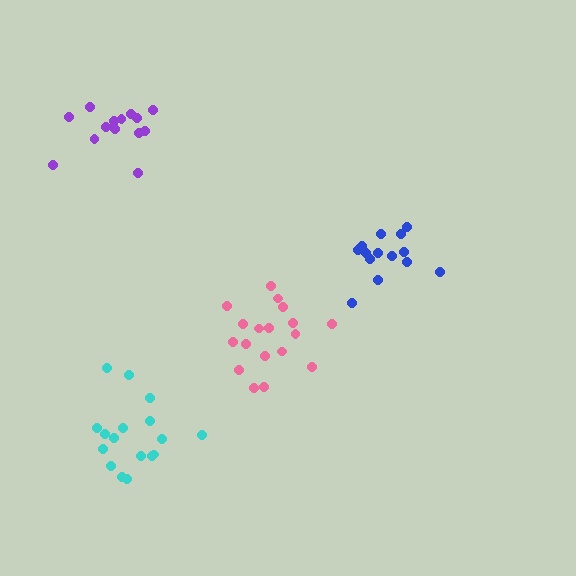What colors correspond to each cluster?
The clusters are colored: cyan, pink, blue, purple.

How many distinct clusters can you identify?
There are 4 distinct clusters.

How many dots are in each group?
Group 1: 17 dots, Group 2: 19 dots, Group 3: 14 dots, Group 4: 15 dots (65 total).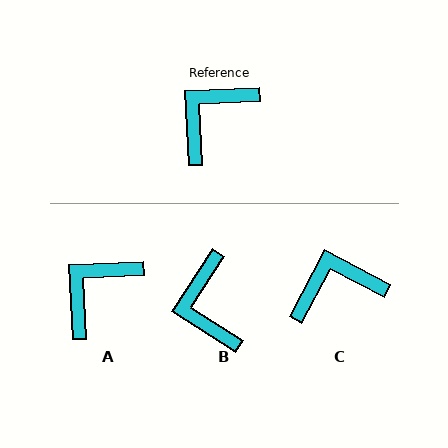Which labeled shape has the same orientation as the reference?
A.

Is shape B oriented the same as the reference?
No, it is off by about 55 degrees.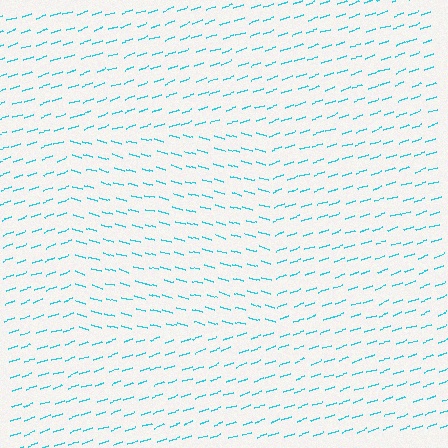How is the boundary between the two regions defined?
The boundary is defined purely by a change in line orientation (approximately 34 degrees difference). All lines are the same color and thickness.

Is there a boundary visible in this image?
Yes, there is a texture boundary formed by a change in line orientation.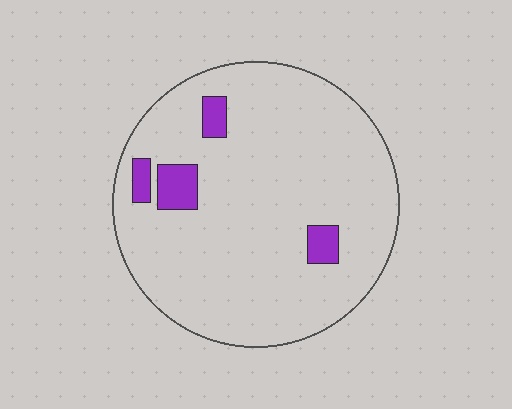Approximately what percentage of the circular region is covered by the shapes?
Approximately 10%.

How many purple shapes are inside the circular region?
4.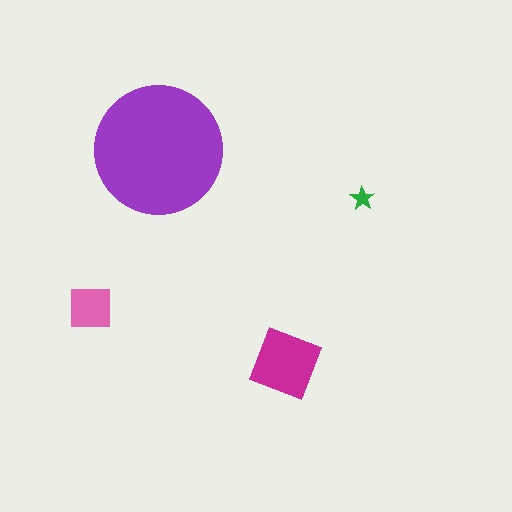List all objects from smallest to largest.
The green star, the pink square, the magenta diamond, the purple circle.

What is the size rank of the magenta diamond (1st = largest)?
2nd.